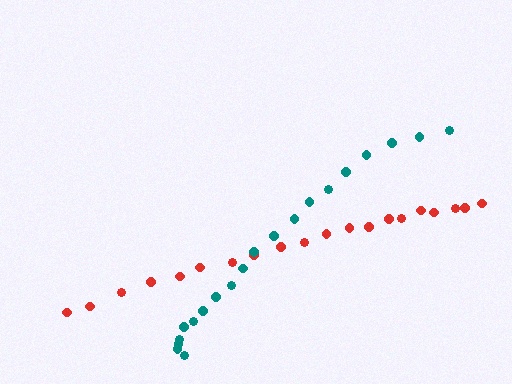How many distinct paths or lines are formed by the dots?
There are 2 distinct paths.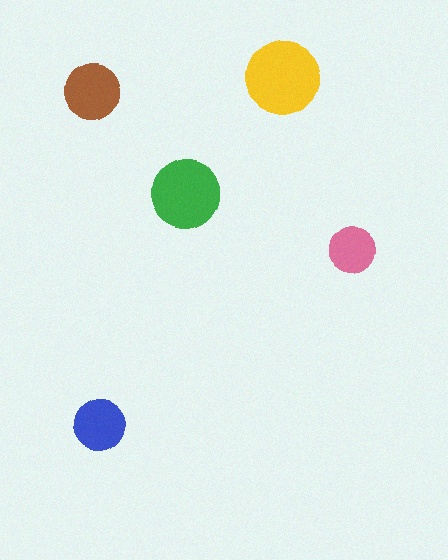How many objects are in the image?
There are 5 objects in the image.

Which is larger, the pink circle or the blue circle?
The blue one.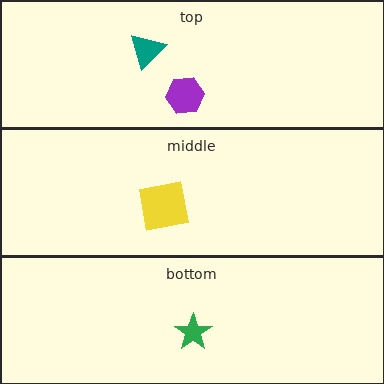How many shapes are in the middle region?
1.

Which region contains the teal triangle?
The top region.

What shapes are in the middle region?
The yellow square.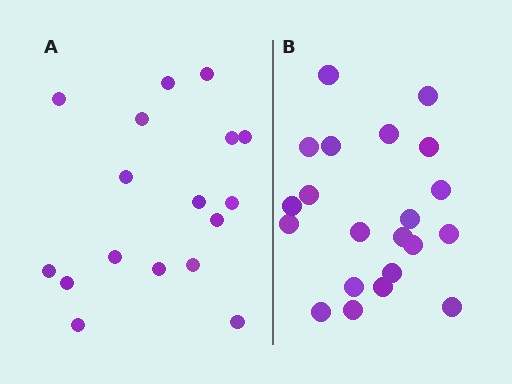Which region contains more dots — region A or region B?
Region B (the right region) has more dots.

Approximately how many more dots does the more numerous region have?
Region B has about 4 more dots than region A.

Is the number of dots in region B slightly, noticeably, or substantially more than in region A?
Region B has only slightly more — the two regions are fairly close. The ratio is roughly 1.2 to 1.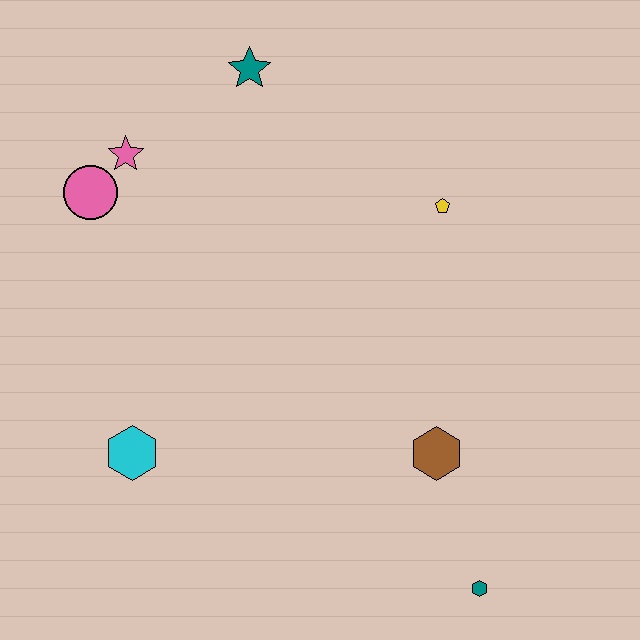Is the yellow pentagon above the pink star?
No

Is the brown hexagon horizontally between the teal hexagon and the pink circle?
Yes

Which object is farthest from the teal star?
The teal hexagon is farthest from the teal star.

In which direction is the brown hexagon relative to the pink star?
The brown hexagon is to the right of the pink star.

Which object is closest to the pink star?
The pink circle is closest to the pink star.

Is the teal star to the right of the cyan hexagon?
Yes